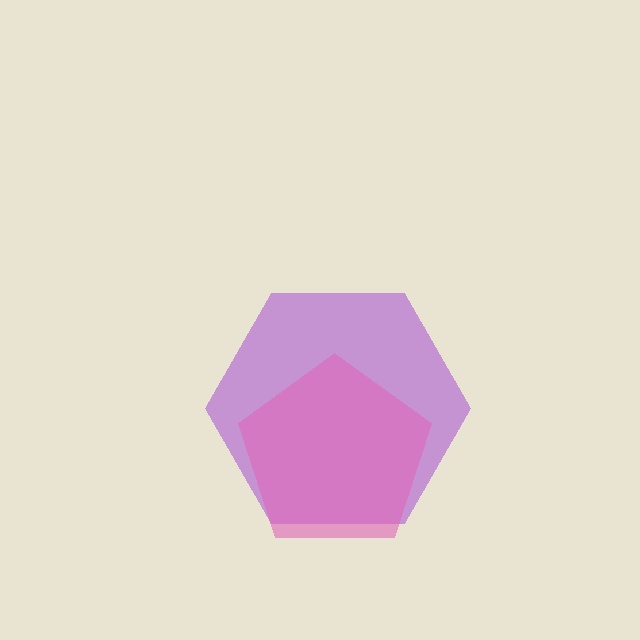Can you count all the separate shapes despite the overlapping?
Yes, there are 2 separate shapes.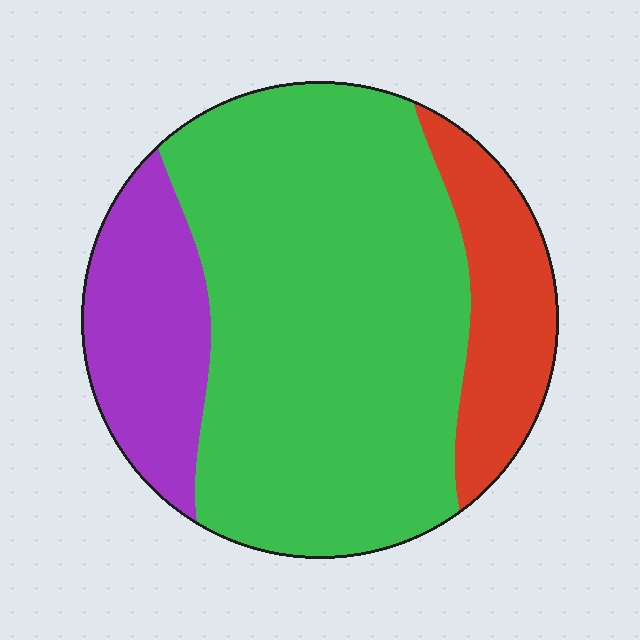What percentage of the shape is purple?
Purple takes up about one sixth (1/6) of the shape.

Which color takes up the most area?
Green, at roughly 65%.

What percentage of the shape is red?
Red takes up about one sixth (1/6) of the shape.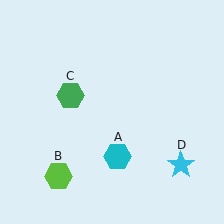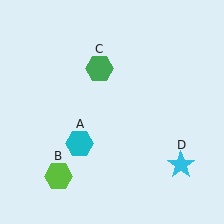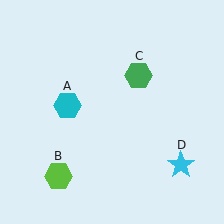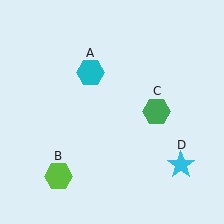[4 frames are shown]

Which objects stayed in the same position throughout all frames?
Lime hexagon (object B) and cyan star (object D) remained stationary.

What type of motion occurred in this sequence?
The cyan hexagon (object A), green hexagon (object C) rotated clockwise around the center of the scene.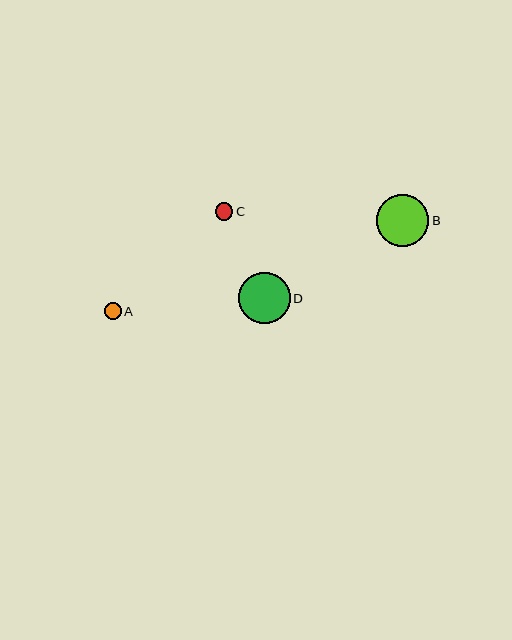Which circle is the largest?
Circle B is the largest with a size of approximately 52 pixels.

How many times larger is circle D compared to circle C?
Circle D is approximately 2.9 times the size of circle C.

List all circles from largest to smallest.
From largest to smallest: B, D, C, A.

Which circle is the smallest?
Circle A is the smallest with a size of approximately 16 pixels.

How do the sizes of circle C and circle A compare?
Circle C and circle A are approximately the same size.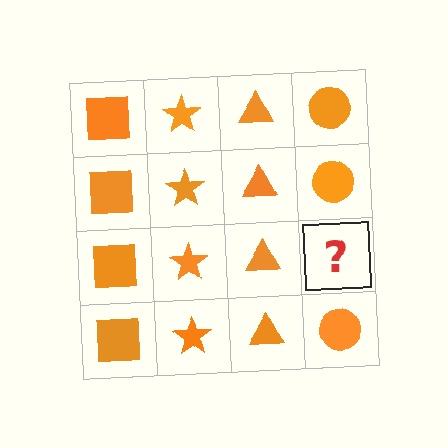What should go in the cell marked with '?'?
The missing cell should contain an orange circle.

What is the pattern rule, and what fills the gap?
The rule is that each column has a consistent shape. The gap should be filled with an orange circle.